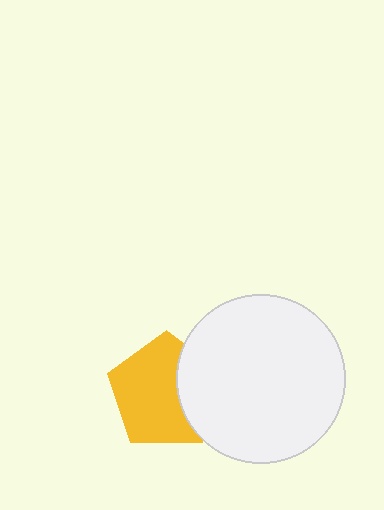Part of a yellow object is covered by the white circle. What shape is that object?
It is a pentagon.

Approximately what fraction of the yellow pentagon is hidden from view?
Roughly 31% of the yellow pentagon is hidden behind the white circle.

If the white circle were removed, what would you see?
You would see the complete yellow pentagon.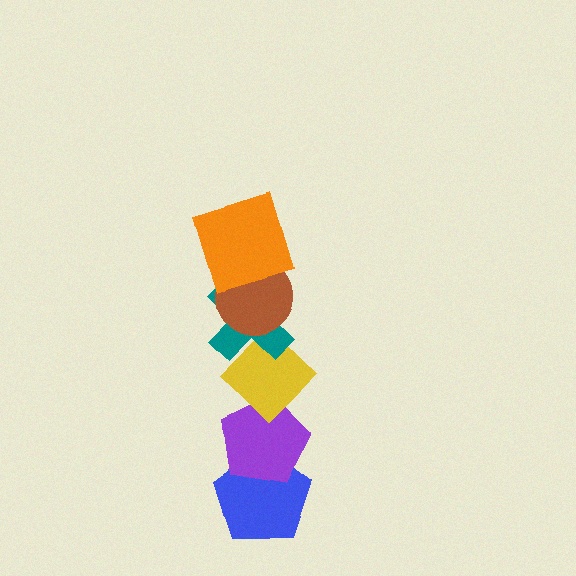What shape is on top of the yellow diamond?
The teal cross is on top of the yellow diamond.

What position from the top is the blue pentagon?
The blue pentagon is 6th from the top.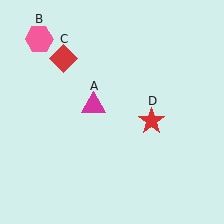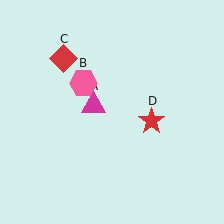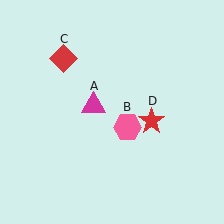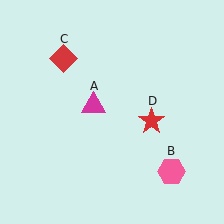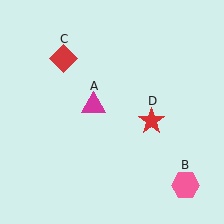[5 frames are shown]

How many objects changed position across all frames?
1 object changed position: pink hexagon (object B).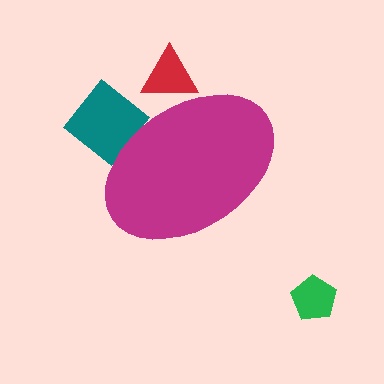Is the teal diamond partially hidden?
Yes, the teal diamond is partially hidden behind the magenta ellipse.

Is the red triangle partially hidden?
Yes, the red triangle is partially hidden behind the magenta ellipse.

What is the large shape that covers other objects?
A magenta ellipse.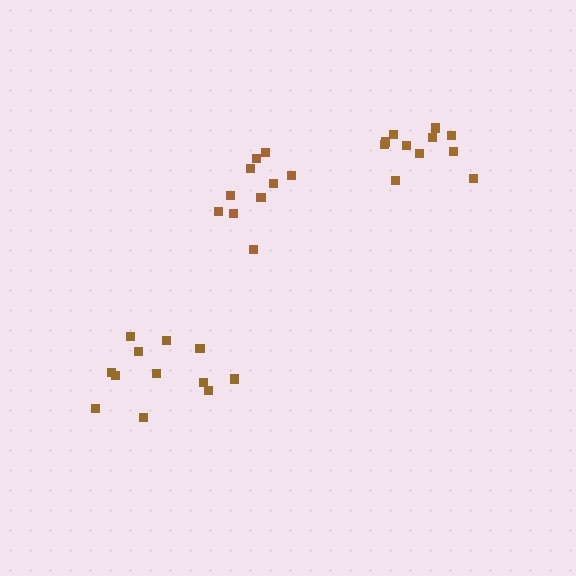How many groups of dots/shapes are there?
There are 3 groups.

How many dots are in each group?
Group 1: 12 dots, Group 2: 10 dots, Group 3: 11 dots (33 total).